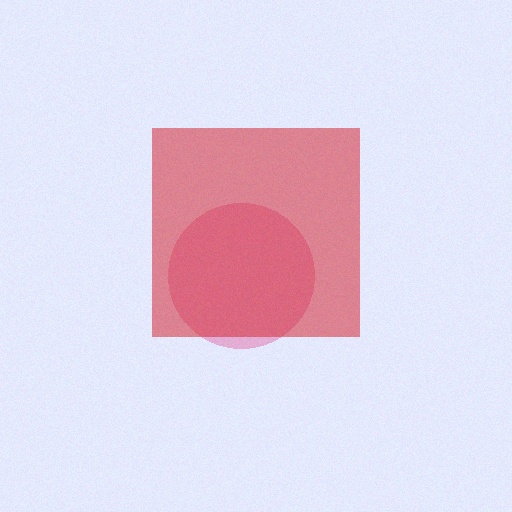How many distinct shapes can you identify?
There are 2 distinct shapes: a pink circle, a red square.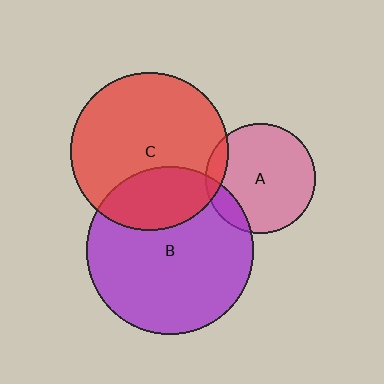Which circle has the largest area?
Circle B (purple).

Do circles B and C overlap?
Yes.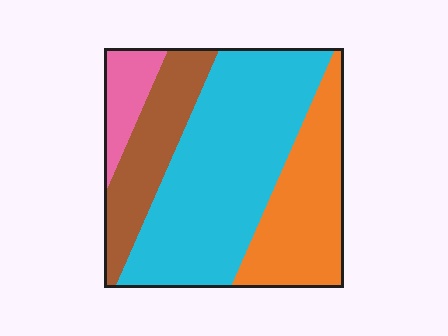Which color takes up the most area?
Cyan, at roughly 50%.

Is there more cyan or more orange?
Cyan.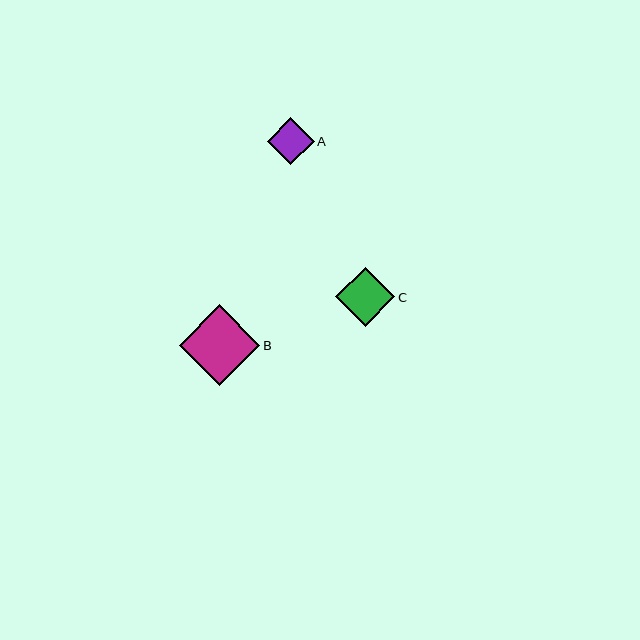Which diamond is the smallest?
Diamond A is the smallest with a size of approximately 47 pixels.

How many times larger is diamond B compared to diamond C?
Diamond B is approximately 1.4 times the size of diamond C.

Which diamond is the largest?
Diamond B is the largest with a size of approximately 81 pixels.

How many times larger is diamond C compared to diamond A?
Diamond C is approximately 1.3 times the size of diamond A.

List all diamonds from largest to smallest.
From largest to smallest: B, C, A.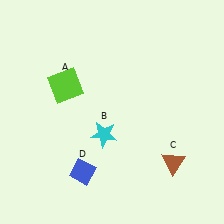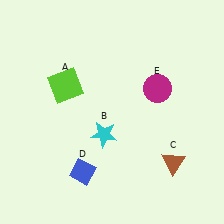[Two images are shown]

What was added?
A magenta circle (E) was added in Image 2.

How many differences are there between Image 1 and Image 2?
There is 1 difference between the two images.